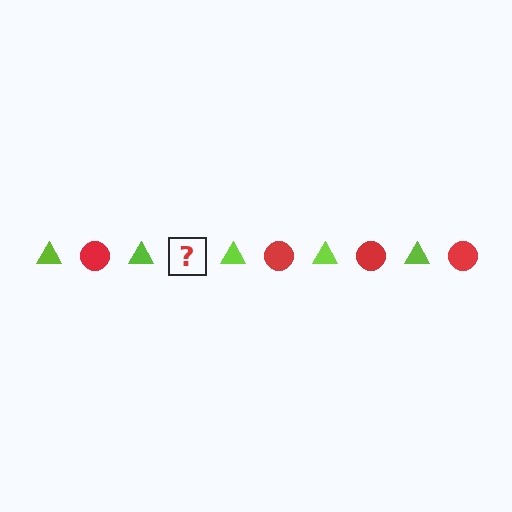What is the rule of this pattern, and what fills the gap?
The rule is that the pattern alternates between lime triangle and red circle. The gap should be filled with a red circle.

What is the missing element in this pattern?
The missing element is a red circle.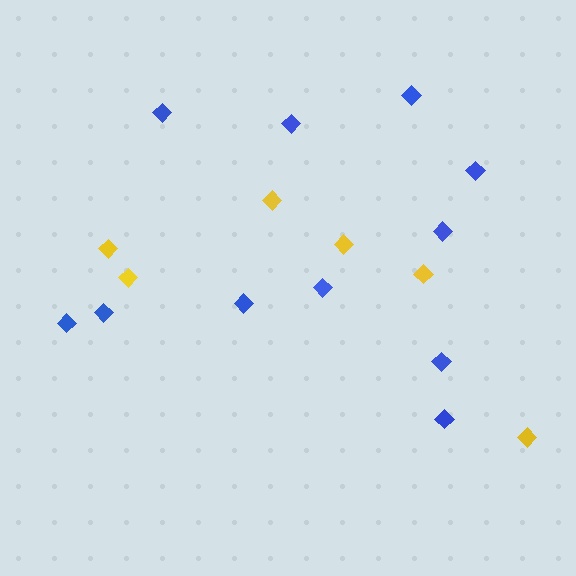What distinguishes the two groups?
There are 2 groups: one group of yellow diamonds (6) and one group of blue diamonds (11).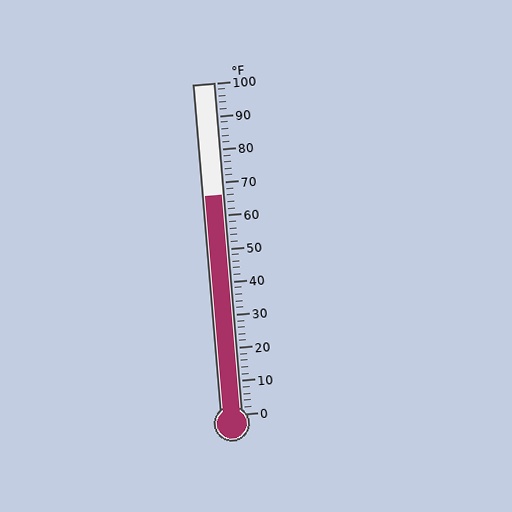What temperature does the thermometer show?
The thermometer shows approximately 66°F.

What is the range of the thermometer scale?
The thermometer scale ranges from 0°F to 100°F.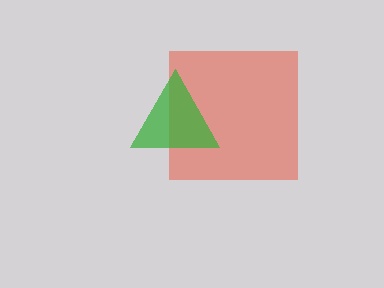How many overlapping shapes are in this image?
There are 2 overlapping shapes in the image.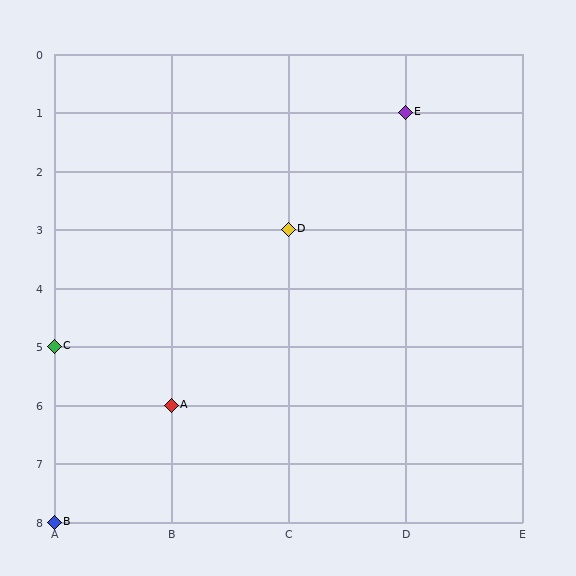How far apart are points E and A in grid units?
Points E and A are 2 columns and 5 rows apart (about 5.4 grid units diagonally).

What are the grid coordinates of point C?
Point C is at grid coordinates (A, 5).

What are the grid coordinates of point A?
Point A is at grid coordinates (B, 6).